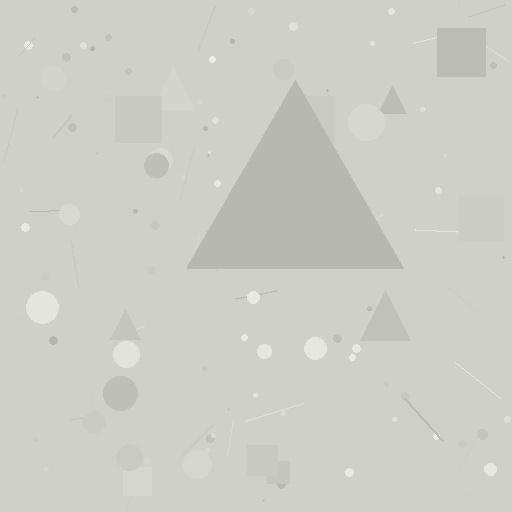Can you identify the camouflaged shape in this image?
The camouflaged shape is a triangle.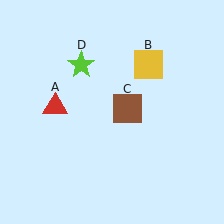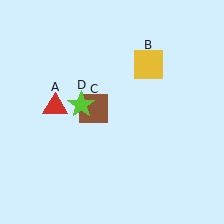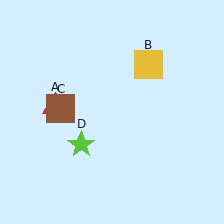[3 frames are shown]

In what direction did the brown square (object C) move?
The brown square (object C) moved left.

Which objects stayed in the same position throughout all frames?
Red triangle (object A) and yellow square (object B) remained stationary.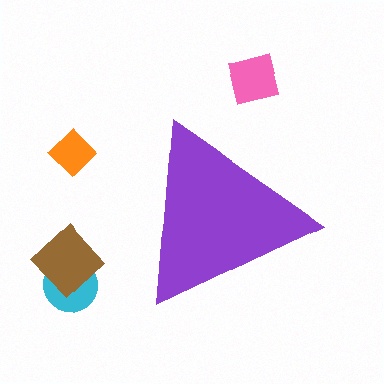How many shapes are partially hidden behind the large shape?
0 shapes are partially hidden.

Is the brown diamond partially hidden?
No, the brown diamond is fully visible.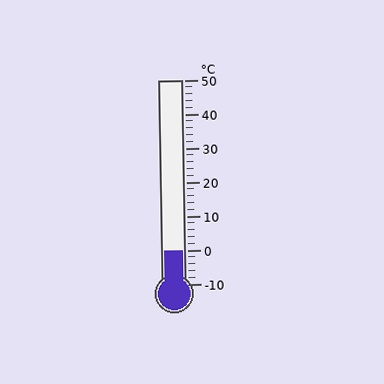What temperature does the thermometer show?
The thermometer shows approximately 0°C.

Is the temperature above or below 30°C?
The temperature is below 30°C.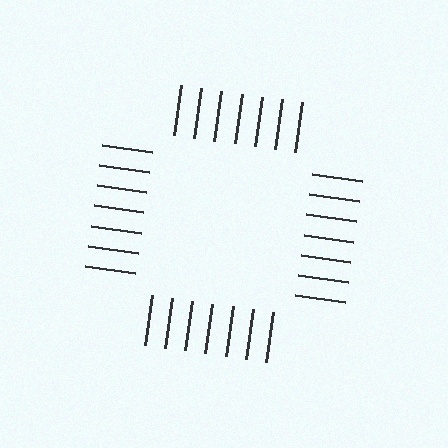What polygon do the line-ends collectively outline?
An illusory square — the line segments terminate on its edges but no continuous stroke is drawn.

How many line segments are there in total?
28 — 7 along each of the 4 edges.